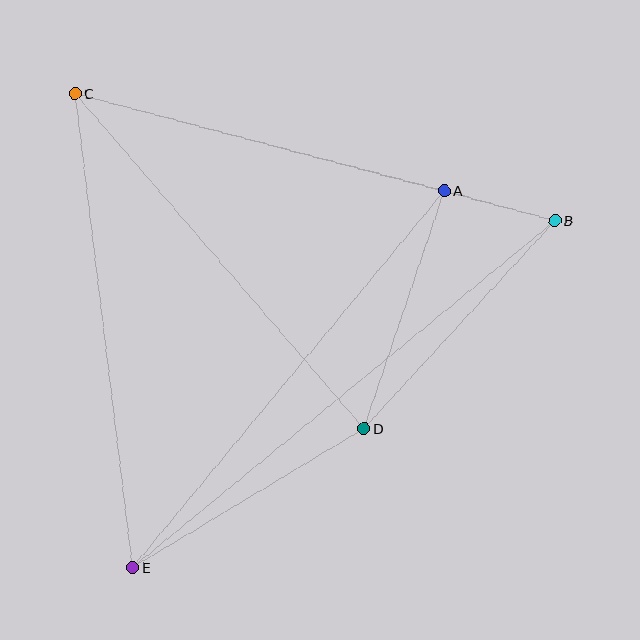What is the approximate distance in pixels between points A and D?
The distance between A and D is approximately 251 pixels.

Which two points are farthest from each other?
Points B and E are farthest from each other.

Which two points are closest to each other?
Points A and B are closest to each other.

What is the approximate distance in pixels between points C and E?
The distance between C and E is approximately 478 pixels.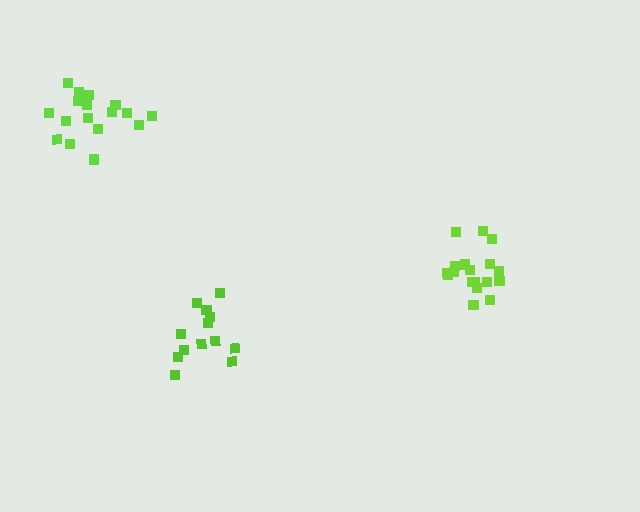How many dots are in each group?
Group 1: 18 dots, Group 2: 18 dots, Group 3: 13 dots (49 total).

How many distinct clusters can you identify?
There are 3 distinct clusters.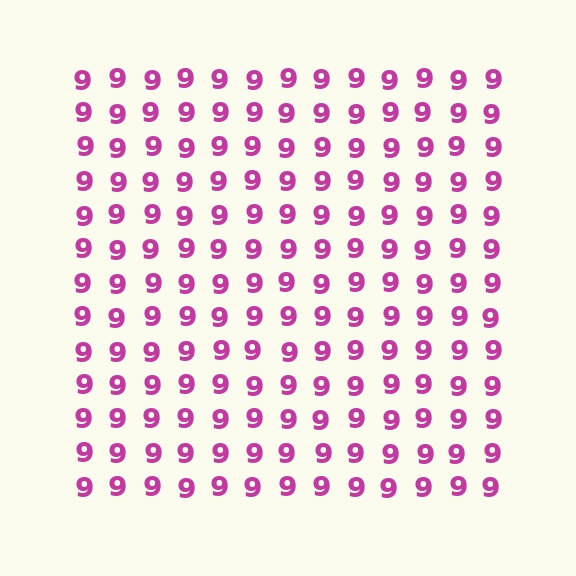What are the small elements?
The small elements are digit 9's.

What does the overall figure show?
The overall figure shows a square.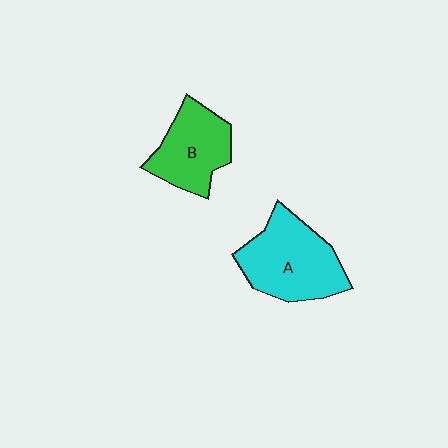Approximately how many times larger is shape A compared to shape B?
Approximately 1.3 times.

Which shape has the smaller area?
Shape B (green).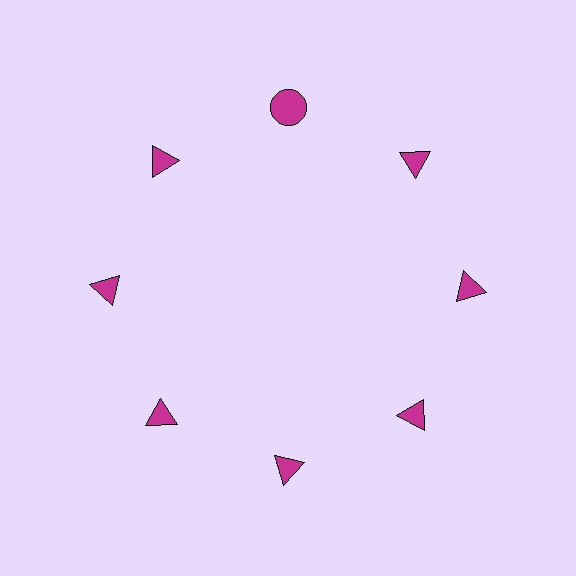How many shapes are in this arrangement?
There are 8 shapes arranged in a ring pattern.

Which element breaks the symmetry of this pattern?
The magenta circle at roughly the 12 o'clock position breaks the symmetry. All other shapes are magenta triangles.